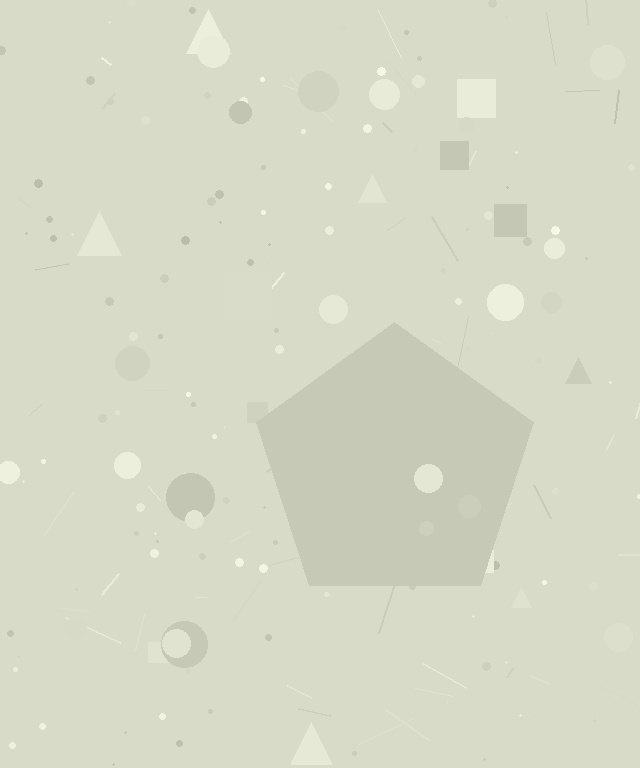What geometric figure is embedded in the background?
A pentagon is embedded in the background.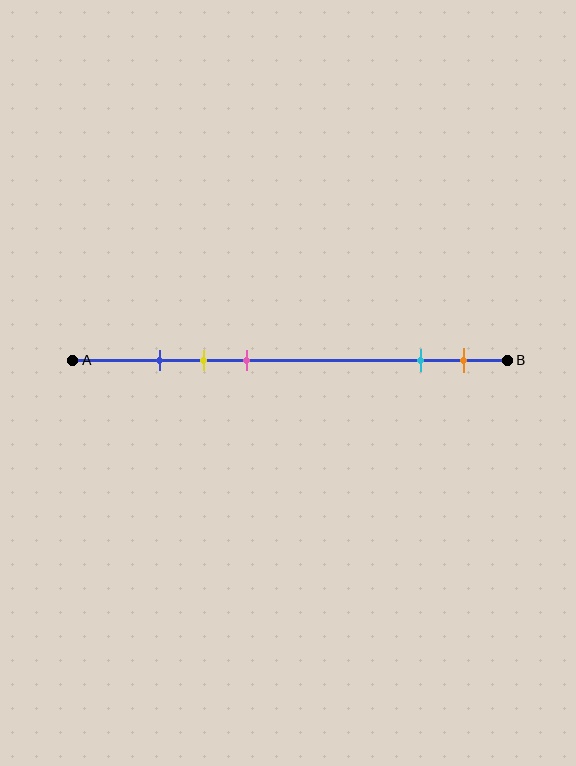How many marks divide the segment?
There are 5 marks dividing the segment.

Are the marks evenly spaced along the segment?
No, the marks are not evenly spaced.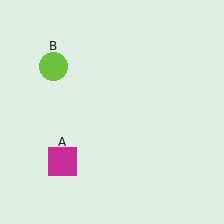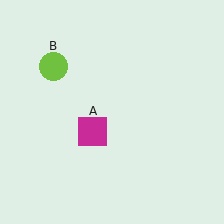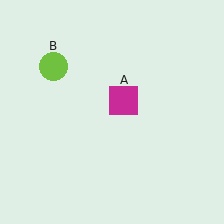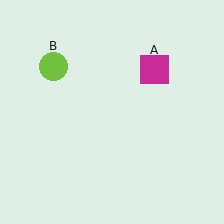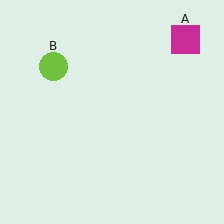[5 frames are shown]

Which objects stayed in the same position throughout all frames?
Lime circle (object B) remained stationary.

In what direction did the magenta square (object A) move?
The magenta square (object A) moved up and to the right.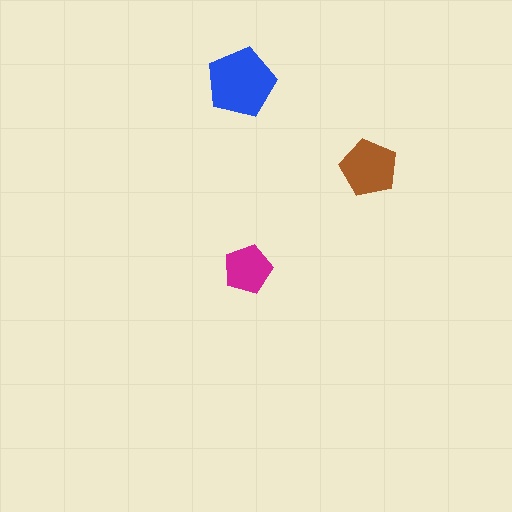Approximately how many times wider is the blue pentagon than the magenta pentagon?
About 1.5 times wider.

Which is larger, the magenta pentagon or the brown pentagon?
The brown one.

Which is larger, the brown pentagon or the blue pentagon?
The blue one.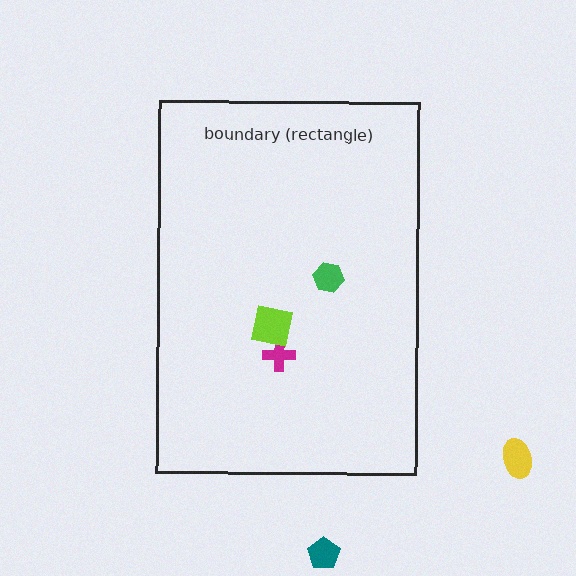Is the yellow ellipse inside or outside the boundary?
Outside.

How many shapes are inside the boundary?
3 inside, 2 outside.